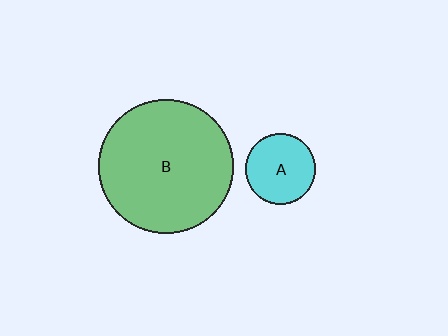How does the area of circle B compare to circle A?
Approximately 3.6 times.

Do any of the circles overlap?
No, none of the circles overlap.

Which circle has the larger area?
Circle B (green).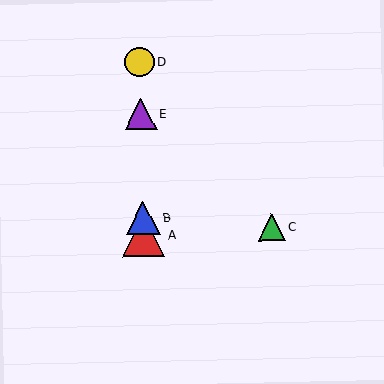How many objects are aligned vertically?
4 objects (A, B, D, E) are aligned vertically.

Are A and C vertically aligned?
No, A is at x≈143 and C is at x≈272.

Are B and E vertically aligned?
Yes, both are at x≈143.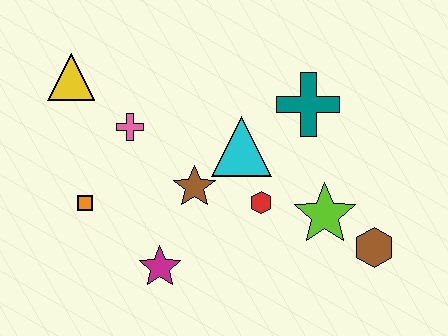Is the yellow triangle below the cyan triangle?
No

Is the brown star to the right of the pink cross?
Yes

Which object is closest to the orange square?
The pink cross is closest to the orange square.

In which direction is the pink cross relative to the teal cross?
The pink cross is to the left of the teal cross.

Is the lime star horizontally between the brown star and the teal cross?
No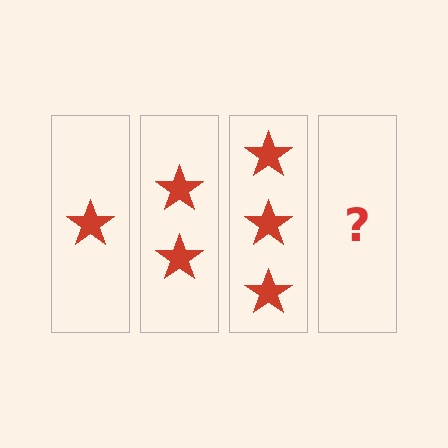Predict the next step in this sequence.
The next step is 4 stars.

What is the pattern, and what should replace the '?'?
The pattern is that each step adds one more star. The '?' should be 4 stars.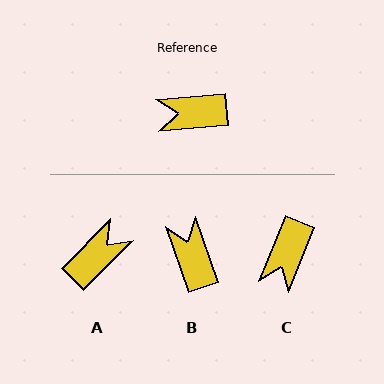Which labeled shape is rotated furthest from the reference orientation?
A, about 140 degrees away.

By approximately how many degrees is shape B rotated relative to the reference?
Approximately 77 degrees clockwise.